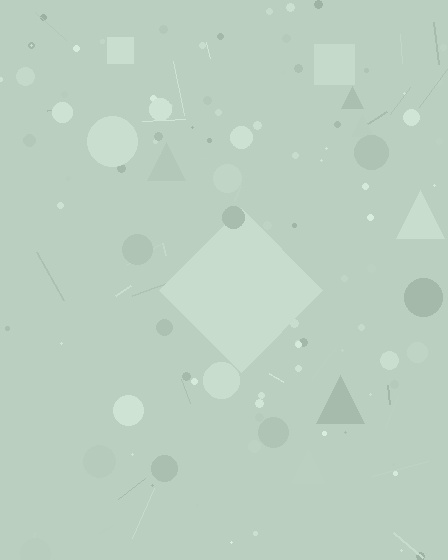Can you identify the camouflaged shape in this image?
The camouflaged shape is a diamond.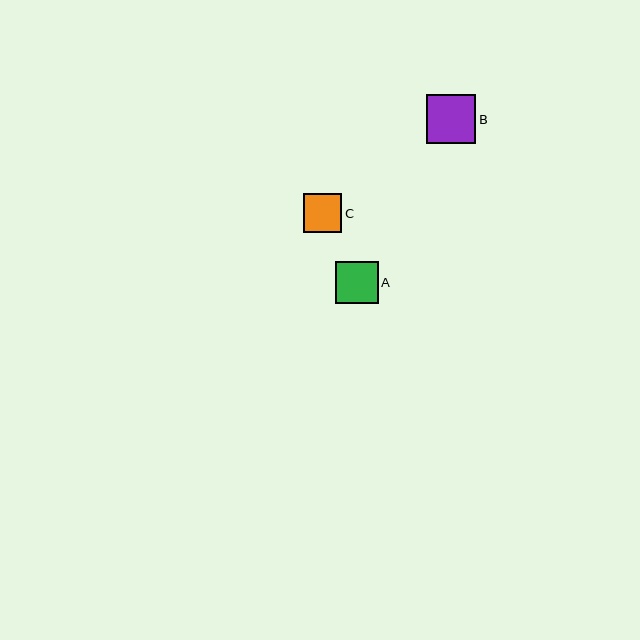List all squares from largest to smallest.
From largest to smallest: B, A, C.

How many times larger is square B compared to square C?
Square B is approximately 1.3 times the size of square C.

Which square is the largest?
Square B is the largest with a size of approximately 49 pixels.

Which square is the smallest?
Square C is the smallest with a size of approximately 39 pixels.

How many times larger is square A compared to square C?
Square A is approximately 1.1 times the size of square C.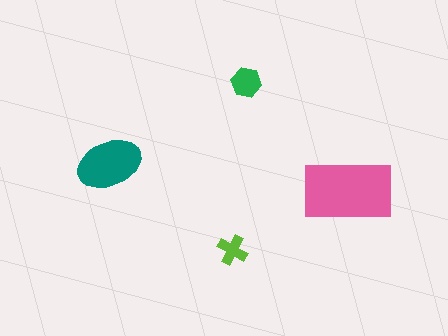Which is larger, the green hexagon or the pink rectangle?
The pink rectangle.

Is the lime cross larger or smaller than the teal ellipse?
Smaller.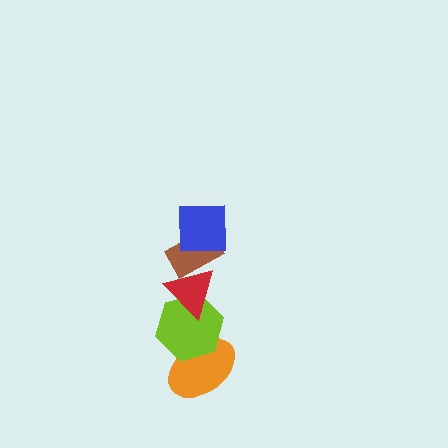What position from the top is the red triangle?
The red triangle is 3rd from the top.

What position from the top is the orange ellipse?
The orange ellipse is 5th from the top.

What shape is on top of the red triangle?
The brown rectangle is on top of the red triangle.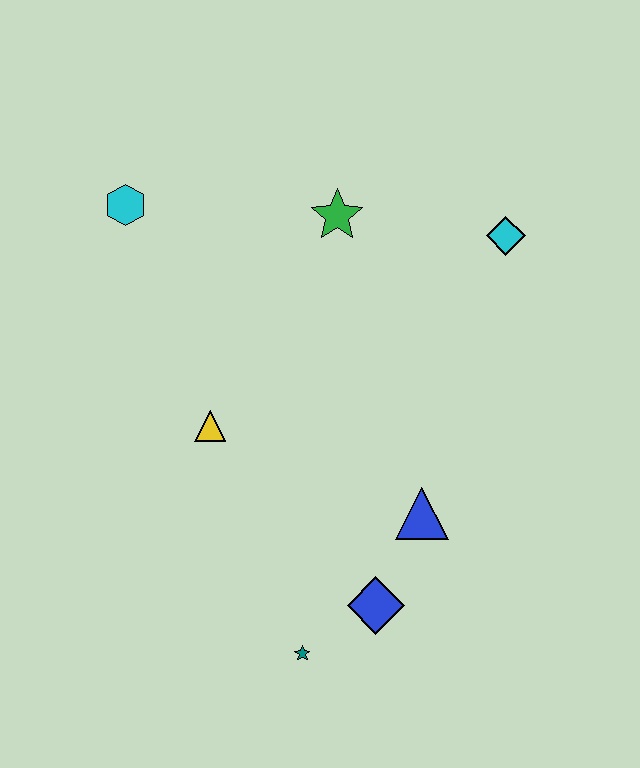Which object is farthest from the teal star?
The cyan hexagon is farthest from the teal star.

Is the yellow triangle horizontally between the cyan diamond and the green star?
No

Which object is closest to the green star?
The cyan diamond is closest to the green star.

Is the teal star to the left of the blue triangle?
Yes